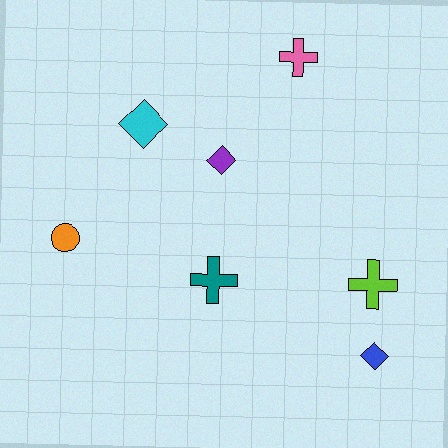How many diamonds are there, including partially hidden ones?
There are 3 diamonds.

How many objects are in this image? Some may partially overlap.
There are 7 objects.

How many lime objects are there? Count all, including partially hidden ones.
There is 1 lime object.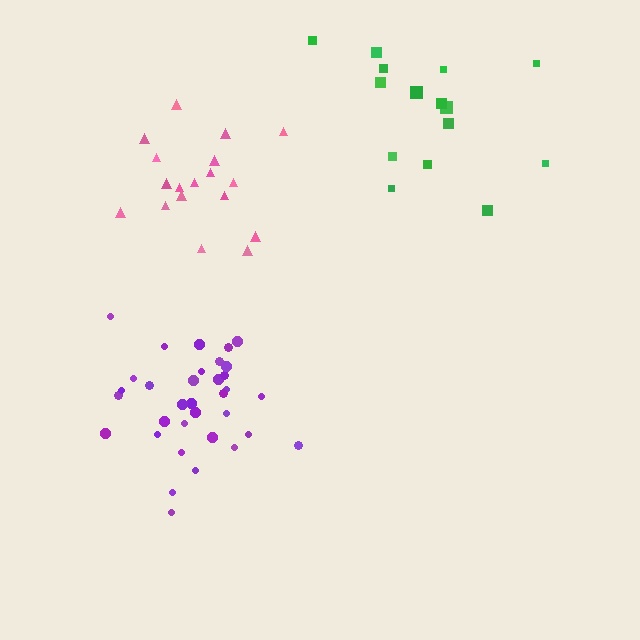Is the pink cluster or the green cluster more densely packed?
Pink.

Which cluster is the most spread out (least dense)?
Green.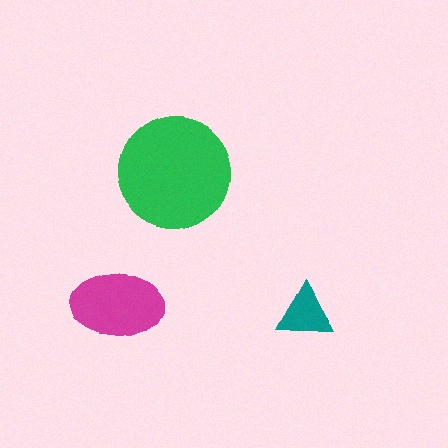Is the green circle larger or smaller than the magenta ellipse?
Larger.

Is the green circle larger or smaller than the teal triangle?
Larger.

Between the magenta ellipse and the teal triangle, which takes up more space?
The magenta ellipse.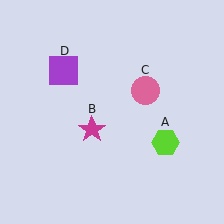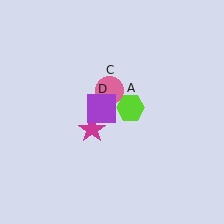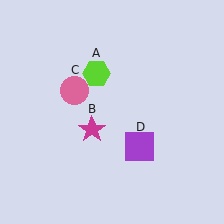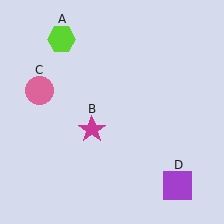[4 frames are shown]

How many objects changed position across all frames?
3 objects changed position: lime hexagon (object A), pink circle (object C), purple square (object D).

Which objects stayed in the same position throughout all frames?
Magenta star (object B) remained stationary.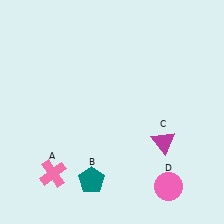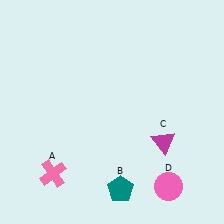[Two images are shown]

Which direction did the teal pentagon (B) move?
The teal pentagon (B) moved right.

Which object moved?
The teal pentagon (B) moved right.